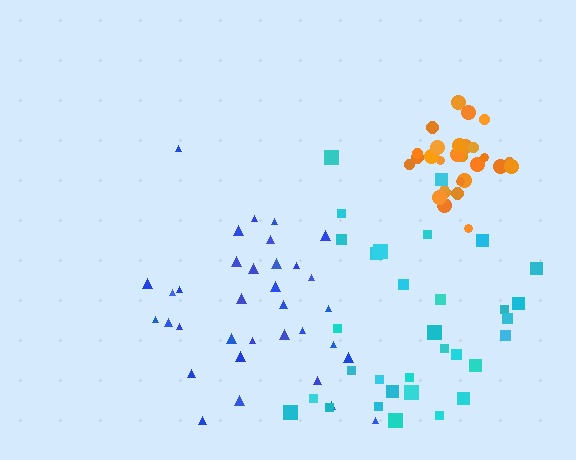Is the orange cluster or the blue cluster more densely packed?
Orange.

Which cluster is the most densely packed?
Orange.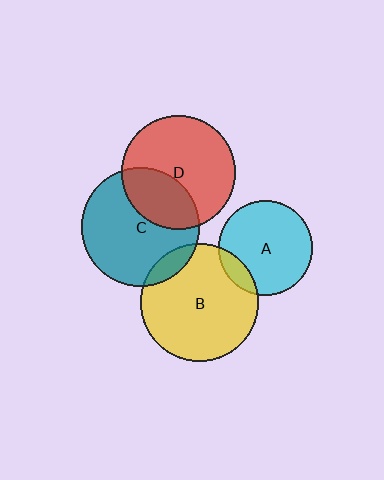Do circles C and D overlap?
Yes.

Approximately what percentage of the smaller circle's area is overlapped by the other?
Approximately 35%.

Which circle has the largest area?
Circle C (teal).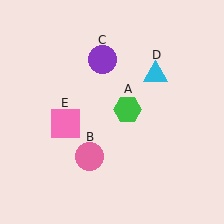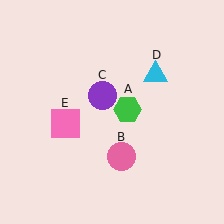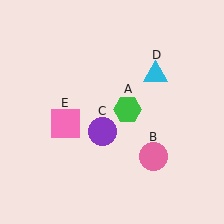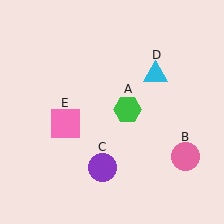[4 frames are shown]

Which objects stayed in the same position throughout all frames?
Green hexagon (object A) and cyan triangle (object D) and pink square (object E) remained stationary.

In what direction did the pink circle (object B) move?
The pink circle (object B) moved right.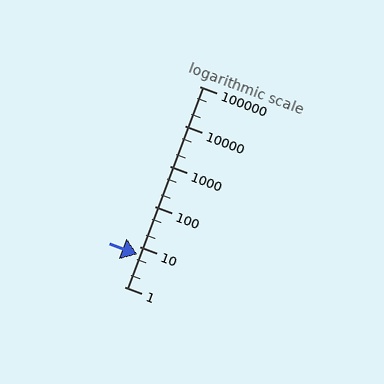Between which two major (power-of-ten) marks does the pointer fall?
The pointer is between 1 and 10.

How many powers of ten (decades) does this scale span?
The scale spans 5 decades, from 1 to 100000.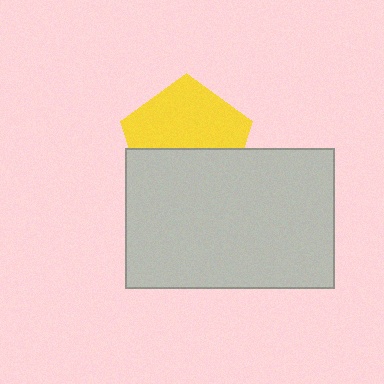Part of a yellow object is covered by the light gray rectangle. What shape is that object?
It is a pentagon.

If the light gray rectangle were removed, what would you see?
You would see the complete yellow pentagon.